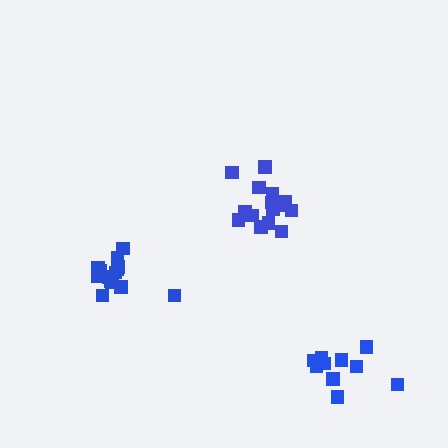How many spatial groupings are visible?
There are 3 spatial groupings.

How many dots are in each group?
Group 1: 10 dots, Group 2: 15 dots, Group 3: 15 dots (40 total).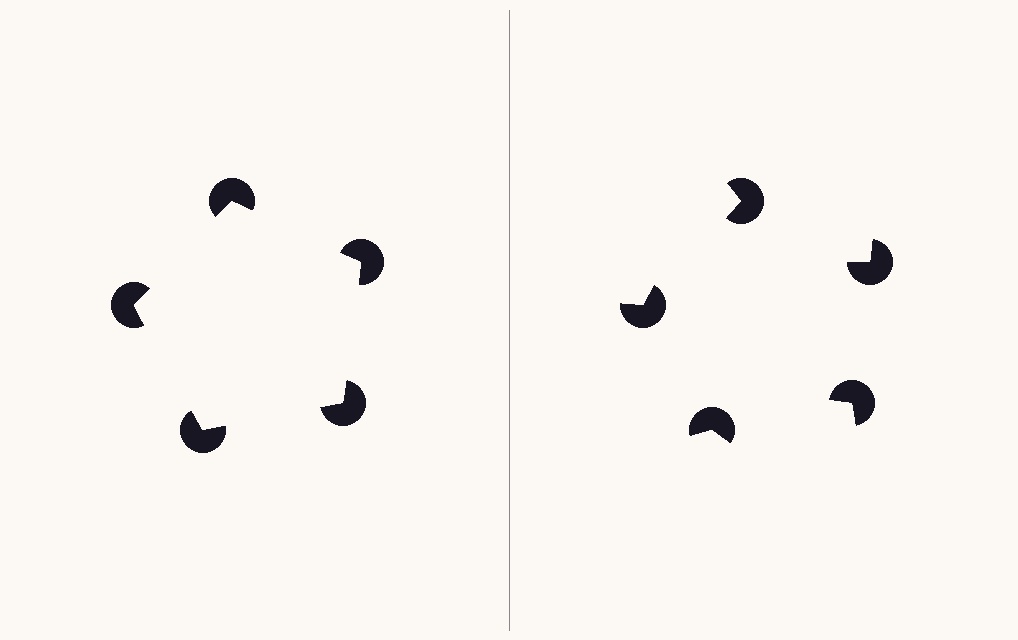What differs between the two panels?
The pac-man discs are positioned identically on both sides; only the wedge orientations differ. On the left they align to a pentagon; on the right they are misaligned.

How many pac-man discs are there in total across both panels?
10 — 5 on each side.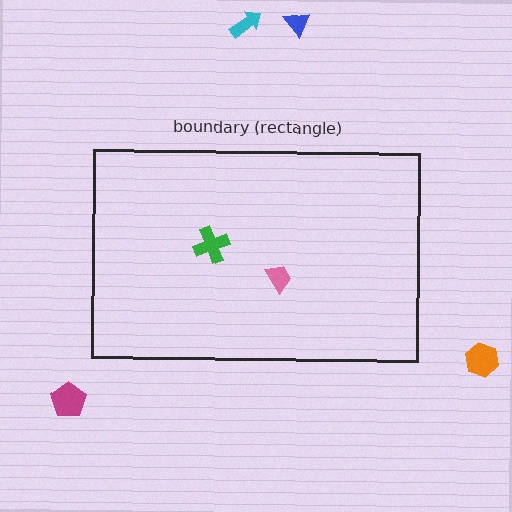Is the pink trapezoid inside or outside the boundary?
Inside.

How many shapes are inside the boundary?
2 inside, 4 outside.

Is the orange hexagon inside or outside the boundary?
Outside.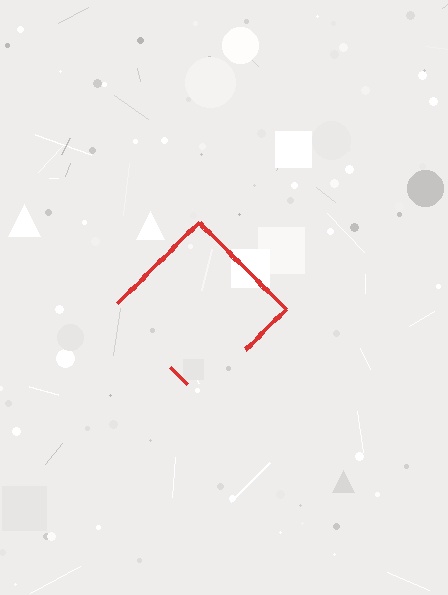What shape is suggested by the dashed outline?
The dashed outline suggests a diamond.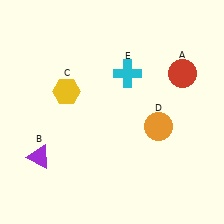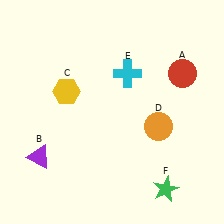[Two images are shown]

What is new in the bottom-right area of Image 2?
A green star (F) was added in the bottom-right area of Image 2.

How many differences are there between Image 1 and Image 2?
There is 1 difference between the two images.